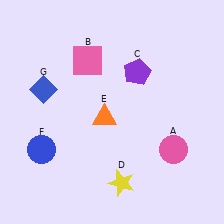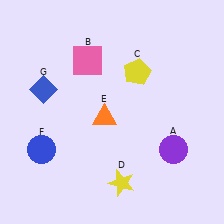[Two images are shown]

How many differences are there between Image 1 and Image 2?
There are 2 differences between the two images.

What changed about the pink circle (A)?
In Image 1, A is pink. In Image 2, it changed to purple.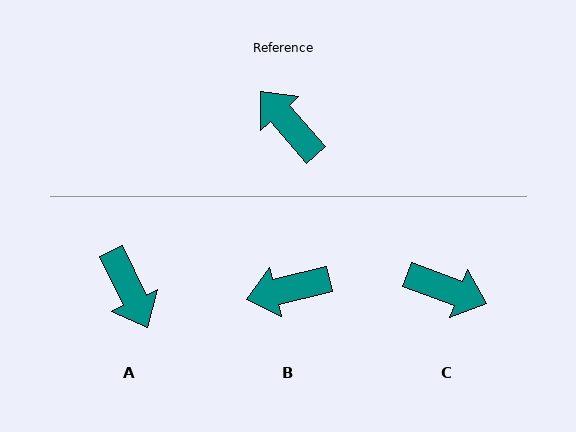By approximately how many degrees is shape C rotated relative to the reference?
Approximately 151 degrees clockwise.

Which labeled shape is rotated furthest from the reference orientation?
A, about 165 degrees away.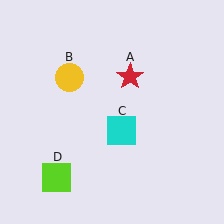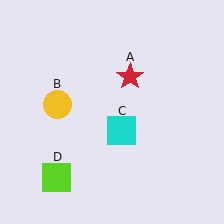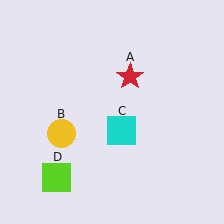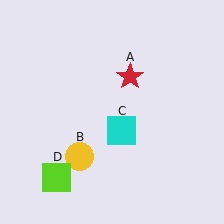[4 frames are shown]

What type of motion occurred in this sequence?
The yellow circle (object B) rotated counterclockwise around the center of the scene.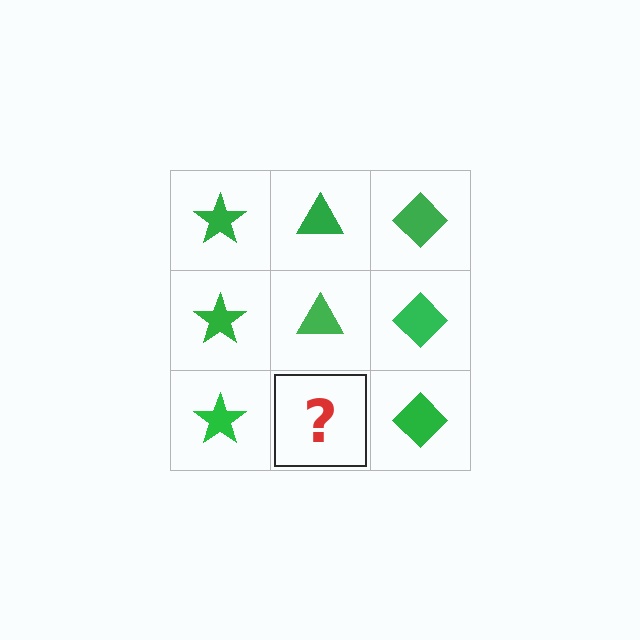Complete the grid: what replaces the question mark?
The question mark should be replaced with a green triangle.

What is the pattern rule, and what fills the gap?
The rule is that each column has a consistent shape. The gap should be filled with a green triangle.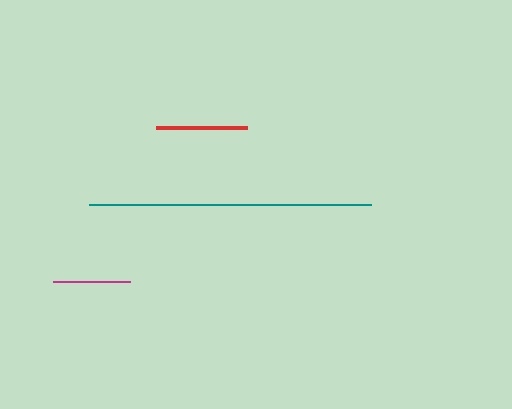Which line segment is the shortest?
The magenta line is the shortest at approximately 77 pixels.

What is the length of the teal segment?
The teal segment is approximately 282 pixels long.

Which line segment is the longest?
The teal line is the longest at approximately 282 pixels.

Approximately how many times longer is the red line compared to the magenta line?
The red line is approximately 1.2 times the length of the magenta line.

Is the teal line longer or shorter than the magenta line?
The teal line is longer than the magenta line.